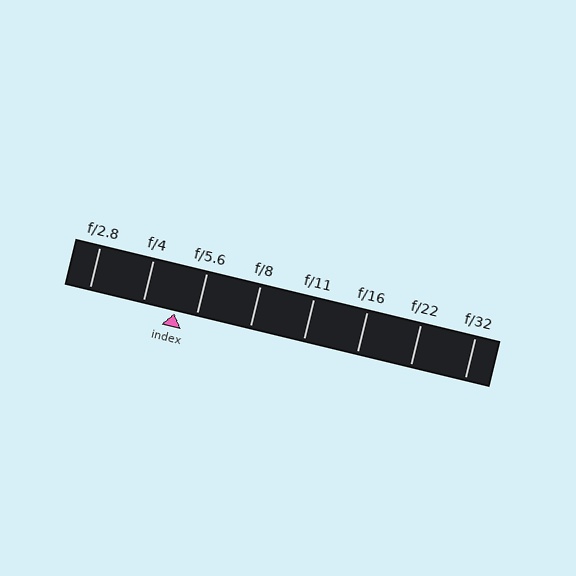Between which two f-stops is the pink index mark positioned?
The index mark is between f/4 and f/5.6.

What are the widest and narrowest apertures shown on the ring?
The widest aperture shown is f/2.8 and the narrowest is f/32.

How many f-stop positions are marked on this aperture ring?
There are 8 f-stop positions marked.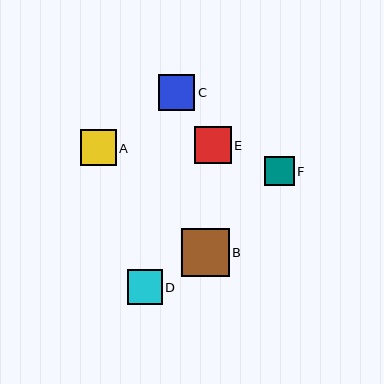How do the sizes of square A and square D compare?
Square A and square D are approximately the same size.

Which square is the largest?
Square B is the largest with a size of approximately 48 pixels.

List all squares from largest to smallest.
From largest to smallest: B, E, C, A, D, F.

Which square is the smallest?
Square F is the smallest with a size of approximately 29 pixels.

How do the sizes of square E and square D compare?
Square E and square D are approximately the same size.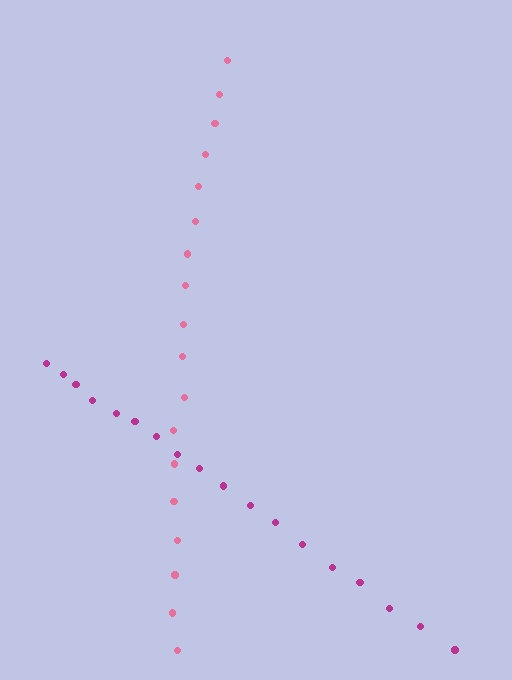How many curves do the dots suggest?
There are 2 distinct paths.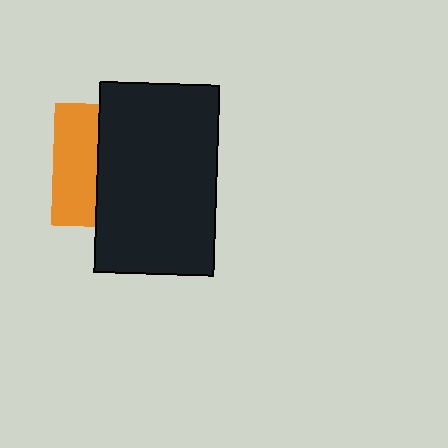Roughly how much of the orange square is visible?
A small part of it is visible (roughly 36%).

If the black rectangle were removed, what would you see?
You would see the complete orange square.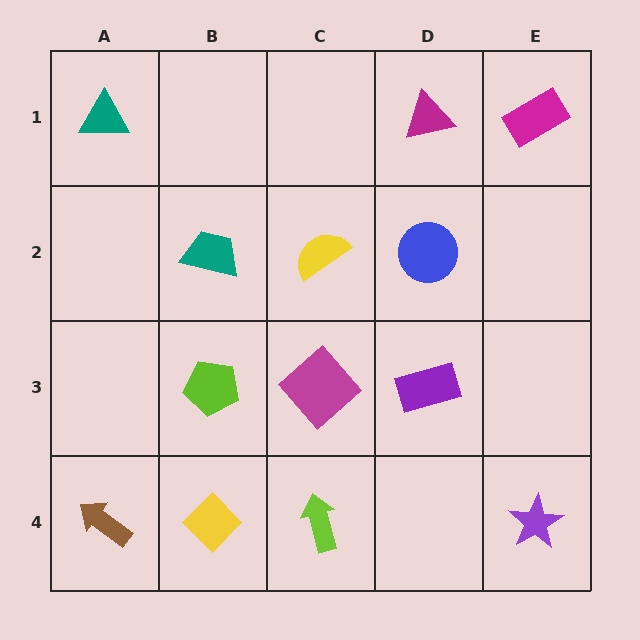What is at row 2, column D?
A blue circle.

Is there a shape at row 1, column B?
No, that cell is empty.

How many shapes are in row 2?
3 shapes.